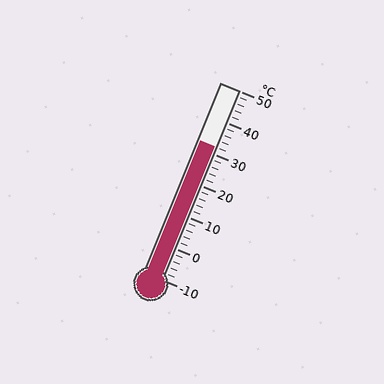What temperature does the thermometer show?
The thermometer shows approximately 32°C.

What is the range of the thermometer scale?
The thermometer scale ranges from -10°C to 50°C.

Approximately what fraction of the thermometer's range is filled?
The thermometer is filled to approximately 70% of its range.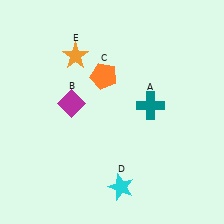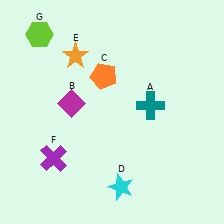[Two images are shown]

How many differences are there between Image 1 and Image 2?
There are 2 differences between the two images.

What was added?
A purple cross (F), a lime hexagon (G) were added in Image 2.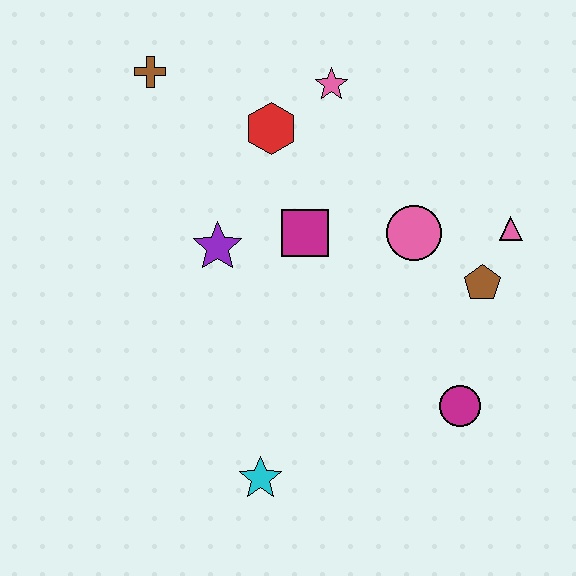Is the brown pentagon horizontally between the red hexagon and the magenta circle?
No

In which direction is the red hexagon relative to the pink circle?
The red hexagon is to the left of the pink circle.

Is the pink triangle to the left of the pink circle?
No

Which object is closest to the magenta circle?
The brown pentagon is closest to the magenta circle.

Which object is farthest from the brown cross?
The magenta circle is farthest from the brown cross.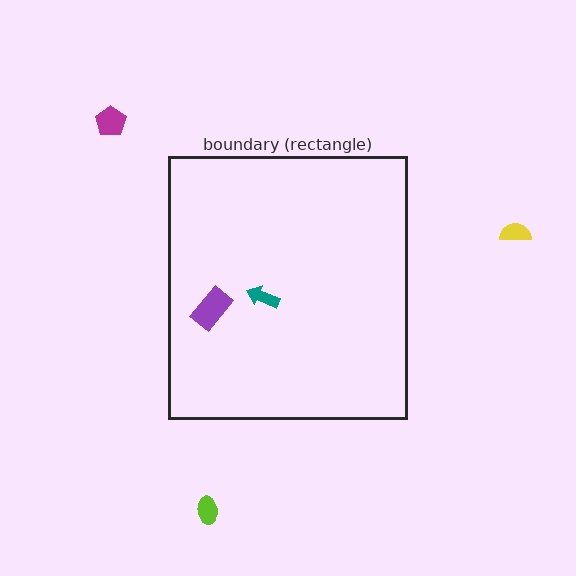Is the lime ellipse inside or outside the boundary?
Outside.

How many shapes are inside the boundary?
2 inside, 3 outside.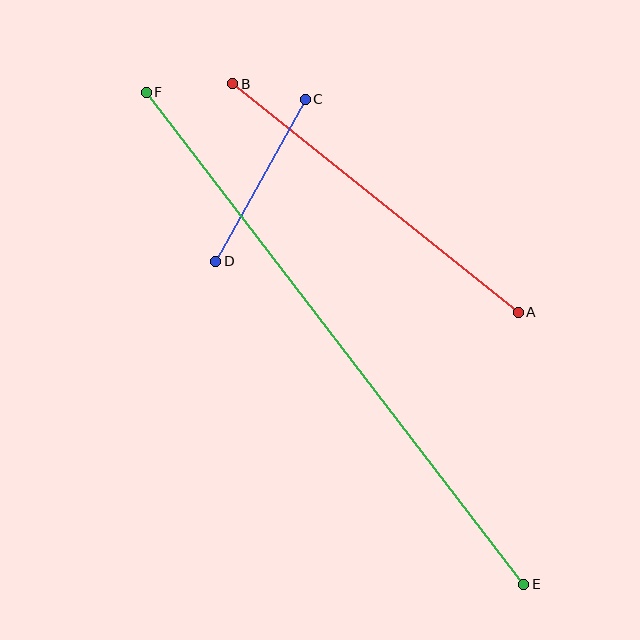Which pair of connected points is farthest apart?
Points E and F are farthest apart.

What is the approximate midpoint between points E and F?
The midpoint is at approximately (335, 338) pixels.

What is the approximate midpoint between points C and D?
The midpoint is at approximately (260, 180) pixels.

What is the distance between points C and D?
The distance is approximately 185 pixels.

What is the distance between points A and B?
The distance is approximately 366 pixels.